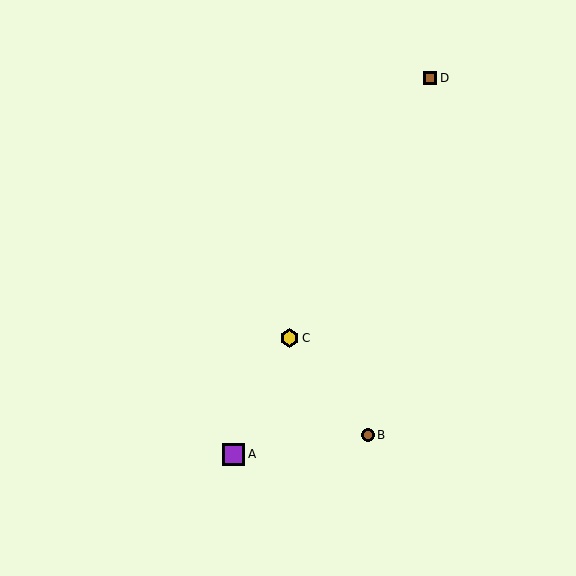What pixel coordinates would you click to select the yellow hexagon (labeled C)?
Click at (289, 338) to select the yellow hexagon C.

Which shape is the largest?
The purple square (labeled A) is the largest.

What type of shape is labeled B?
Shape B is a brown circle.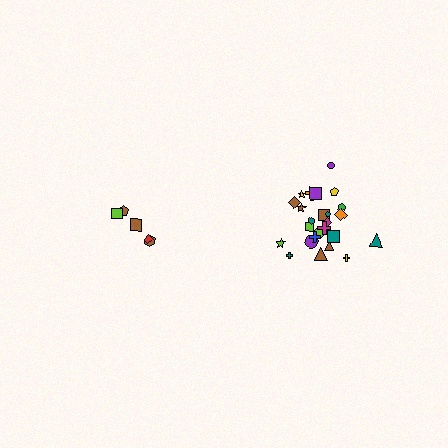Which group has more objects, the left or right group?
The right group.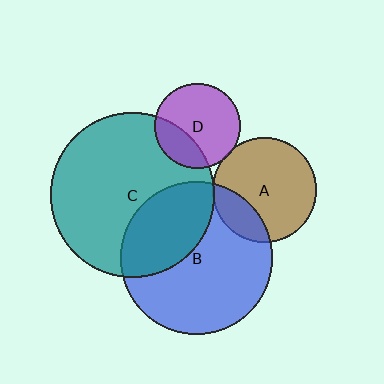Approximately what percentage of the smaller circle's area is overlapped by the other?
Approximately 20%.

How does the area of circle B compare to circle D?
Approximately 3.2 times.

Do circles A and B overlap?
Yes.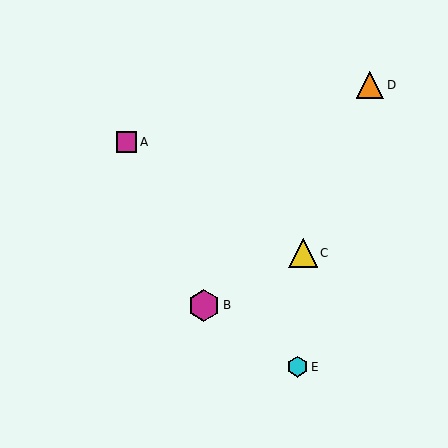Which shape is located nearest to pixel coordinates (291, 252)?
The yellow triangle (labeled C) at (303, 253) is nearest to that location.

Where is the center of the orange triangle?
The center of the orange triangle is at (370, 85).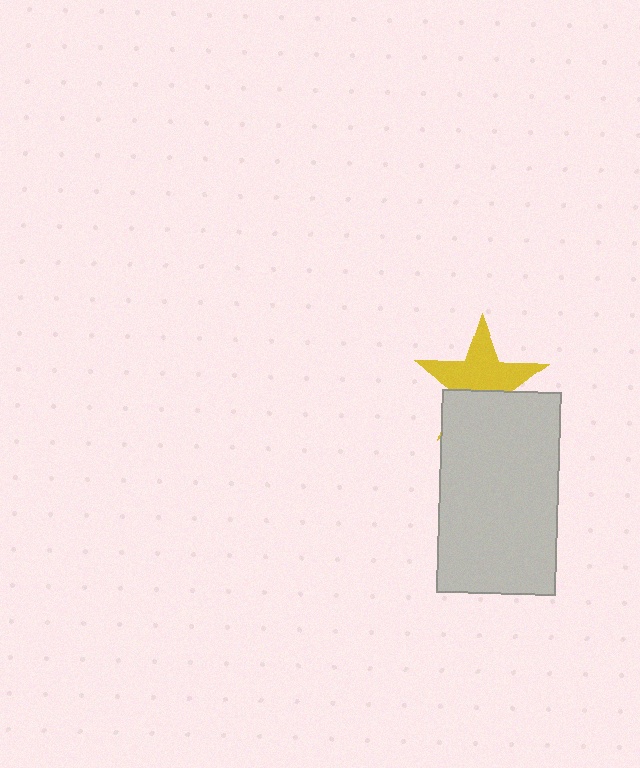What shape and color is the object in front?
The object in front is a light gray rectangle.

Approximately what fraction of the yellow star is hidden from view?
Roughly 39% of the yellow star is hidden behind the light gray rectangle.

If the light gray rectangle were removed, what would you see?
You would see the complete yellow star.